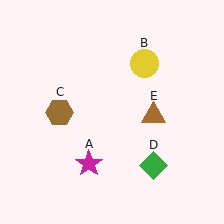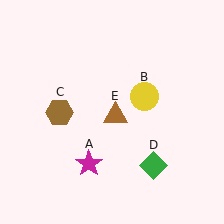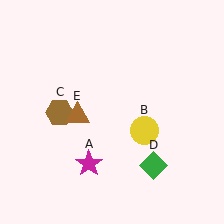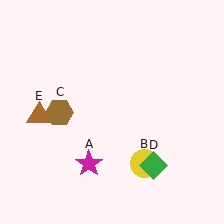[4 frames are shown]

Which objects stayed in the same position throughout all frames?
Magenta star (object A) and brown hexagon (object C) and green diamond (object D) remained stationary.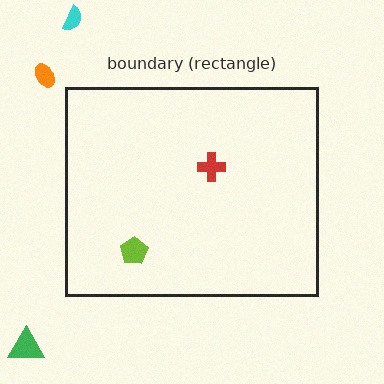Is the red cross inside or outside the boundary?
Inside.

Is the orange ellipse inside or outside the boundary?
Outside.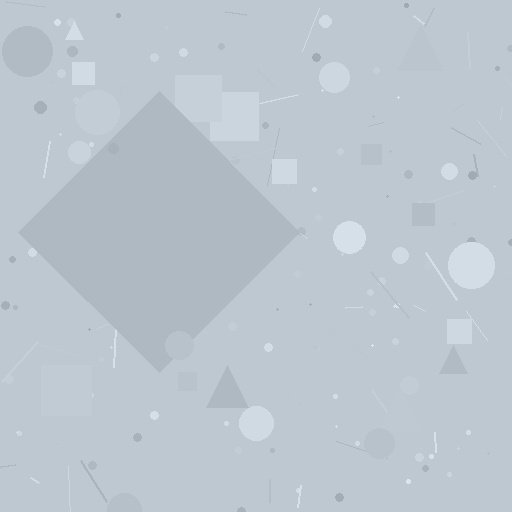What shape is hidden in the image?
A diamond is hidden in the image.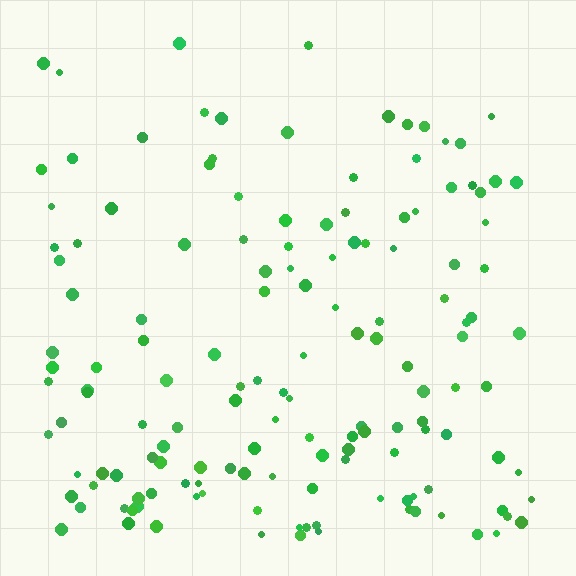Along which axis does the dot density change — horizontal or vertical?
Vertical.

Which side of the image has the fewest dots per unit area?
The top.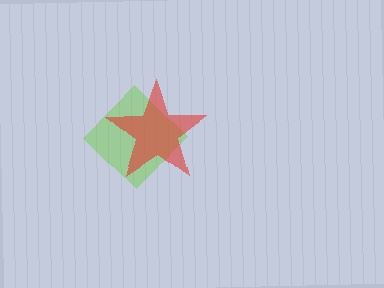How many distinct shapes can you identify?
There are 2 distinct shapes: a lime diamond, a red star.